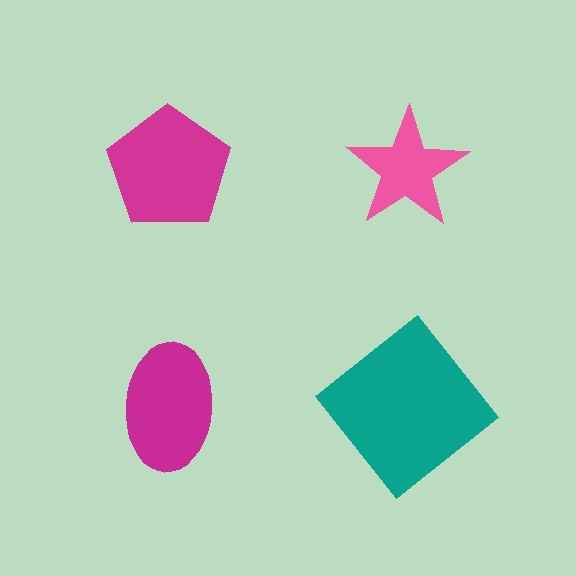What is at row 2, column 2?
A teal diamond.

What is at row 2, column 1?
A magenta ellipse.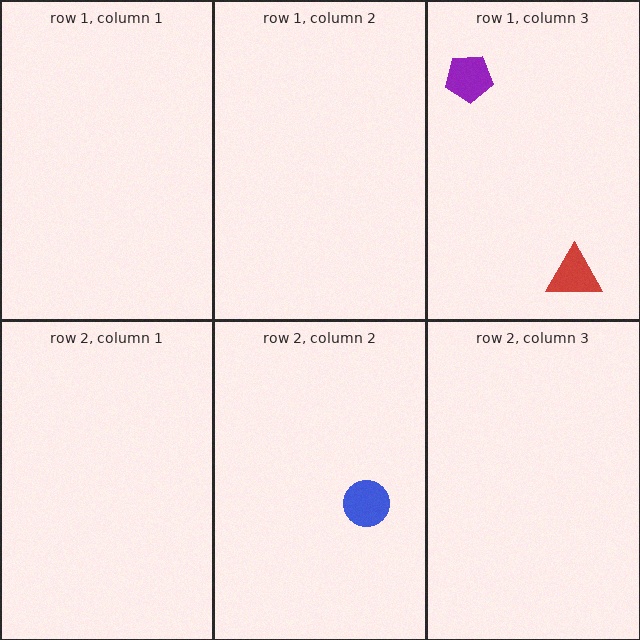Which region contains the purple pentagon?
The row 1, column 3 region.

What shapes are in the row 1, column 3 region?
The purple pentagon, the red triangle.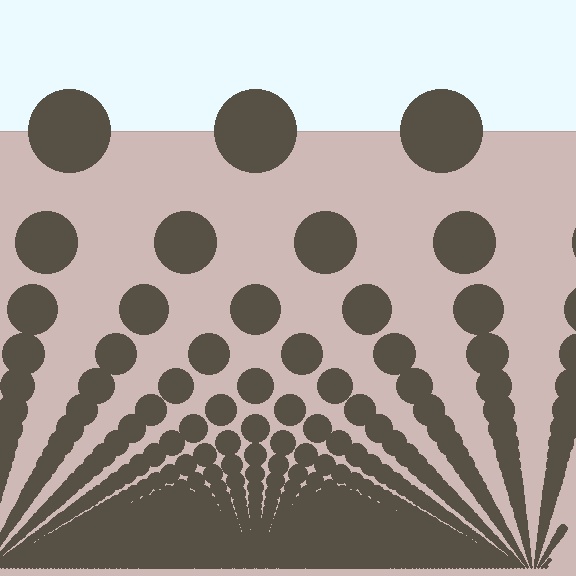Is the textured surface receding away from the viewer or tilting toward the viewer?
The surface appears to tilt toward the viewer. Texture elements get larger and sparser toward the top.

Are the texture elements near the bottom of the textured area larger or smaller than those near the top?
Smaller. The gradient is inverted — elements near the bottom are smaller and denser.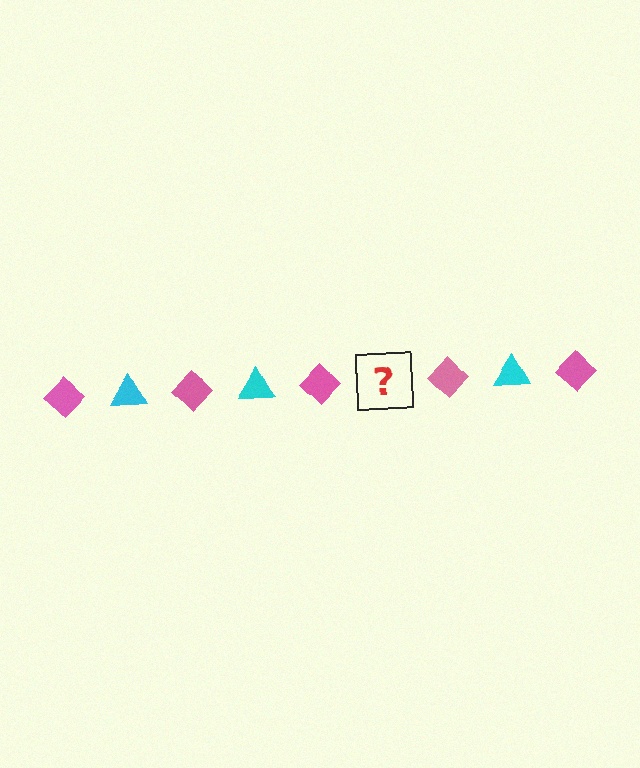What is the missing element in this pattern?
The missing element is a cyan triangle.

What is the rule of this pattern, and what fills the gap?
The rule is that the pattern alternates between pink diamond and cyan triangle. The gap should be filled with a cyan triangle.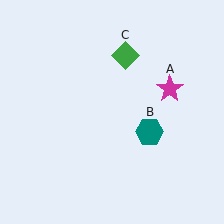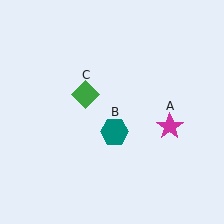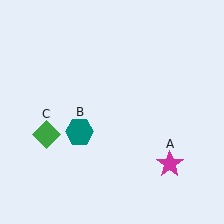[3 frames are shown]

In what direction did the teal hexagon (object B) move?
The teal hexagon (object B) moved left.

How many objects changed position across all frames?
3 objects changed position: magenta star (object A), teal hexagon (object B), green diamond (object C).